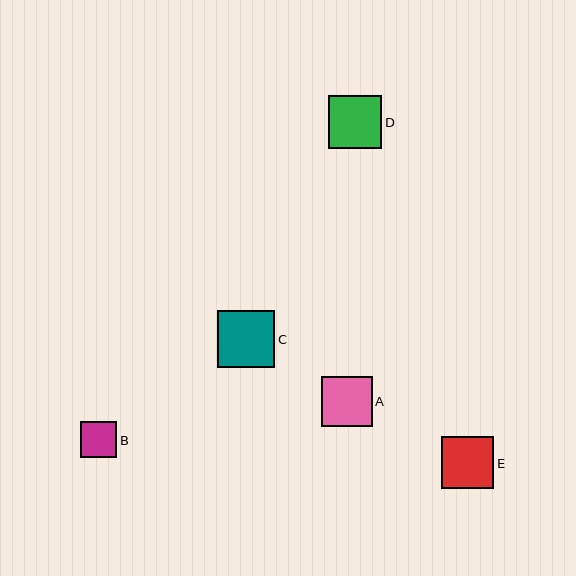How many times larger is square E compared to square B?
Square E is approximately 1.4 times the size of square B.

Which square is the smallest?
Square B is the smallest with a size of approximately 36 pixels.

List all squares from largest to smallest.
From largest to smallest: C, D, E, A, B.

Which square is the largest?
Square C is the largest with a size of approximately 57 pixels.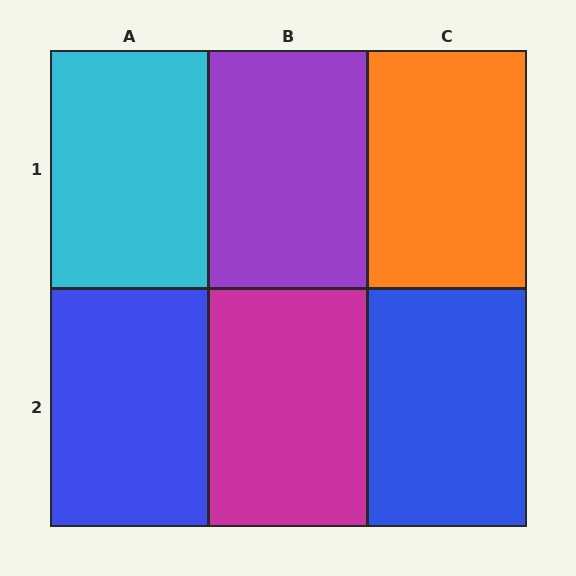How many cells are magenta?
1 cell is magenta.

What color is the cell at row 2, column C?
Blue.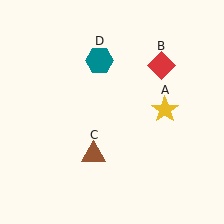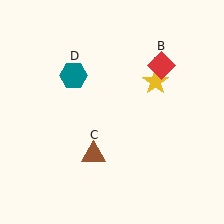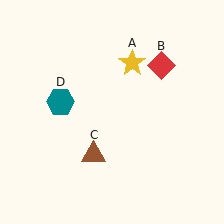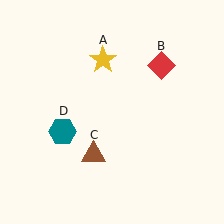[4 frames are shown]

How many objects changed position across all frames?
2 objects changed position: yellow star (object A), teal hexagon (object D).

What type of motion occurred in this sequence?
The yellow star (object A), teal hexagon (object D) rotated counterclockwise around the center of the scene.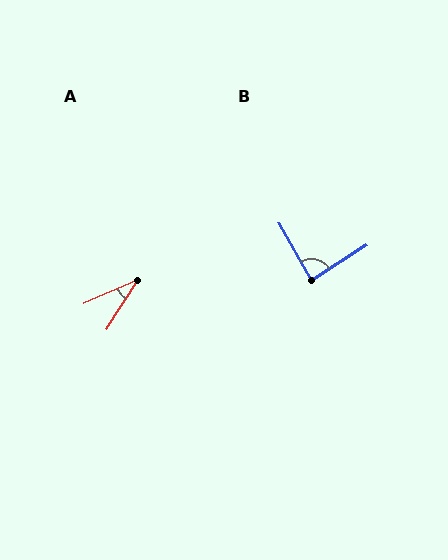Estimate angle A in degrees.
Approximately 34 degrees.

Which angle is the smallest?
A, at approximately 34 degrees.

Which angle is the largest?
B, at approximately 87 degrees.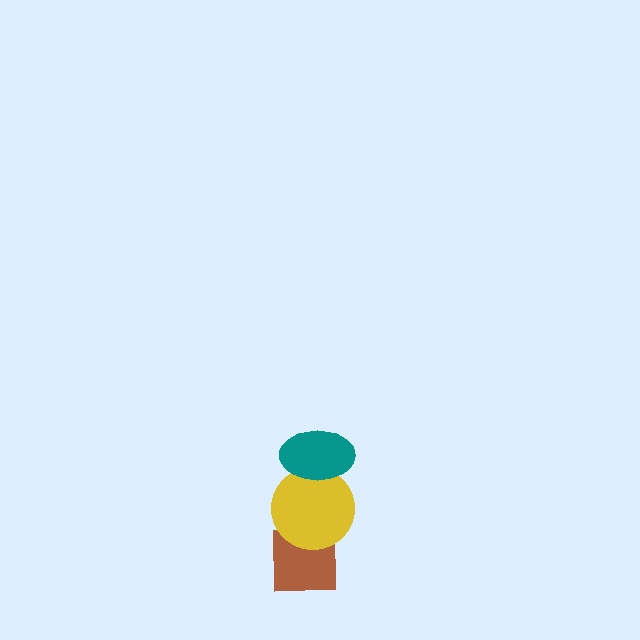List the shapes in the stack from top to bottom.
From top to bottom: the teal ellipse, the yellow circle, the brown square.